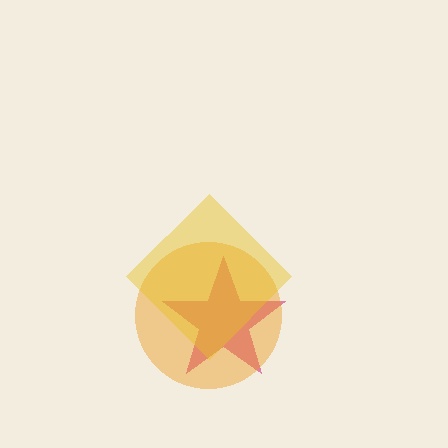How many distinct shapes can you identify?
There are 3 distinct shapes: a magenta star, an orange circle, a yellow diamond.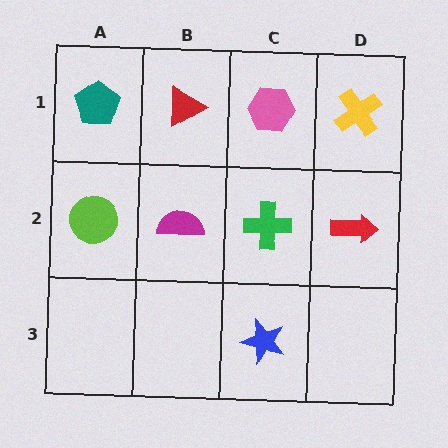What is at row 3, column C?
A blue star.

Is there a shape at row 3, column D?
No, that cell is empty.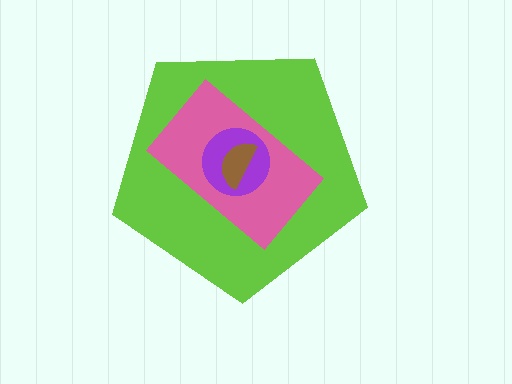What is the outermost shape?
The lime pentagon.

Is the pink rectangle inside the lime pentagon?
Yes.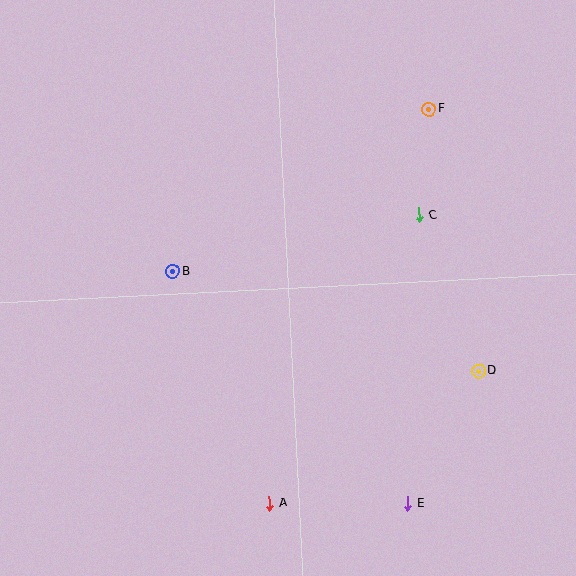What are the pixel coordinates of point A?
Point A is at (269, 503).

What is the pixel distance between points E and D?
The distance between E and D is 150 pixels.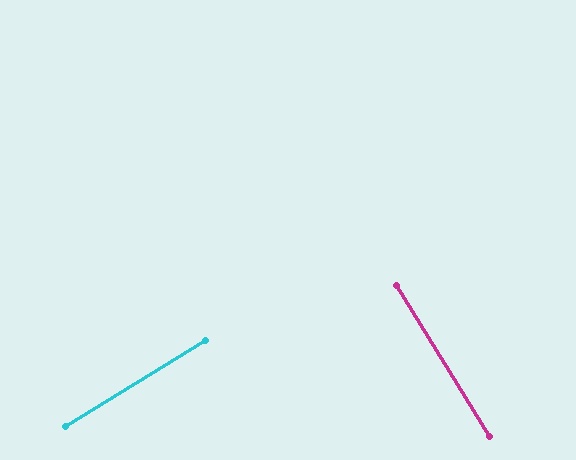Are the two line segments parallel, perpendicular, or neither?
Perpendicular — they meet at approximately 90°.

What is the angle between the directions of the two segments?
Approximately 90 degrees.